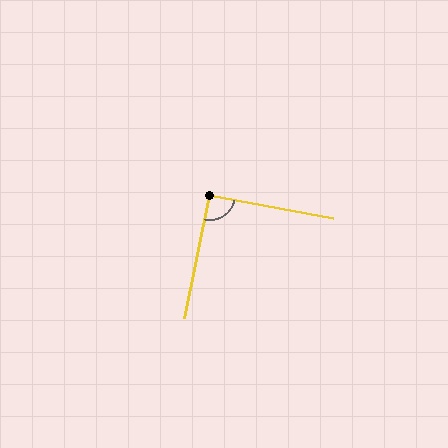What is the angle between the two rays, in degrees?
Approximately 91 degrees.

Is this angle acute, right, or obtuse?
It is approximately a right angle.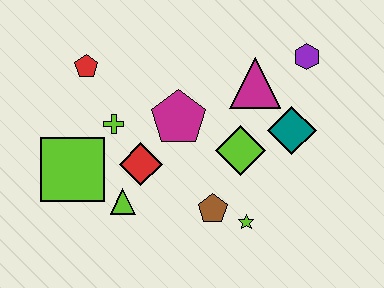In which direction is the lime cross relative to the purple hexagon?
The lime cross is to the left of the purple hexagon.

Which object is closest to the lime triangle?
The red diamond is closest to the lime triangle.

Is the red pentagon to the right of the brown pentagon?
No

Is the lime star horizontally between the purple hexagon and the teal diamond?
No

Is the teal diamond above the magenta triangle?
No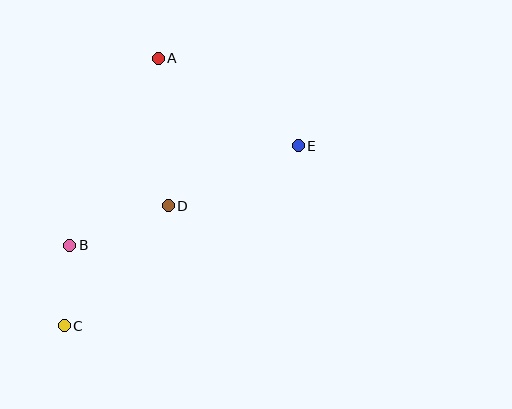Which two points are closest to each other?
Points B and C are closest to each other.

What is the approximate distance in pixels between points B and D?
The distance between B and D is approximately 106 pixels.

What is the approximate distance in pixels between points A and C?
The distance between A and C is approximately 283 pixels.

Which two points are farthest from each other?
Points C and E are farthest from each other.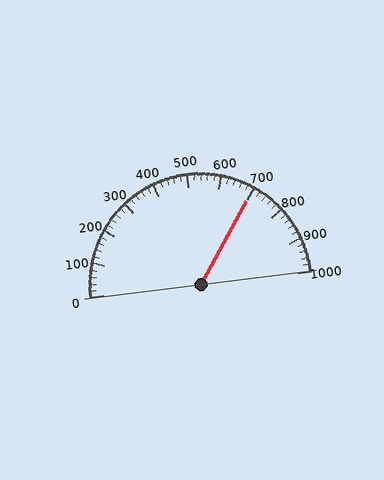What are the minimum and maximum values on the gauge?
The gauge ranges from 0 to 1000.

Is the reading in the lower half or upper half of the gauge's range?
The reading is in the upper half of the range (0 to 1000).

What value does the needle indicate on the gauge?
The needle indicates approximately 700.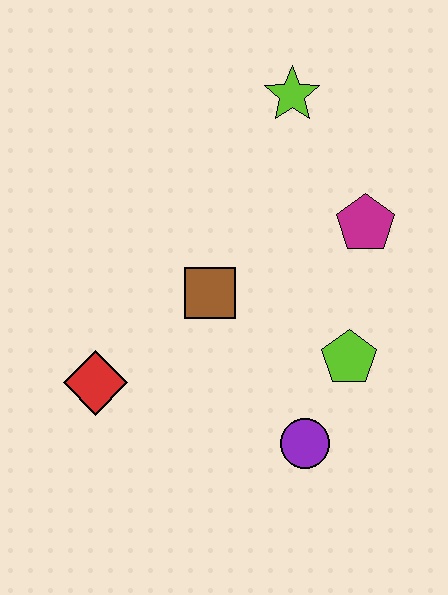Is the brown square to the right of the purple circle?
No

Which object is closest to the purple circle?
The lime pentagon is closest to the purple circle.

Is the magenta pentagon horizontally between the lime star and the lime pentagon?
No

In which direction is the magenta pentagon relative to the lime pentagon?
The magenta pentagon is above the lime pentagon.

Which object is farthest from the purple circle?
The lime star is farthest from the purple circle.